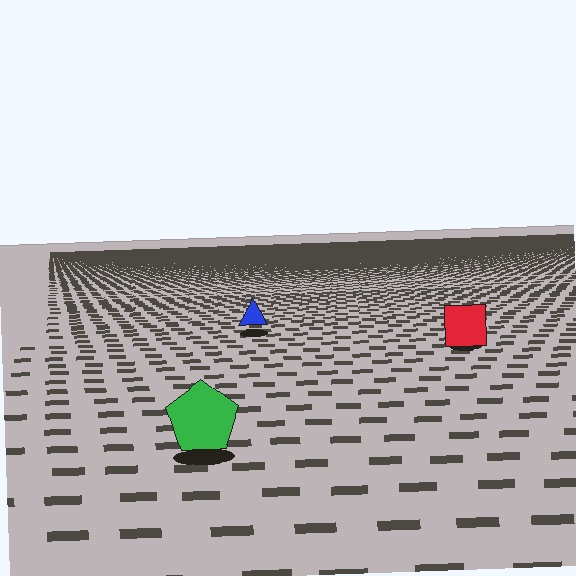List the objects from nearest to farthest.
From nearest to farthest: the green pentagon, the red square, the blue triangle.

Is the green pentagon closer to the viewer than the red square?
Yes. The green pentagon is closer — you can tell from the texture gradient: the ground texture is coarser near it.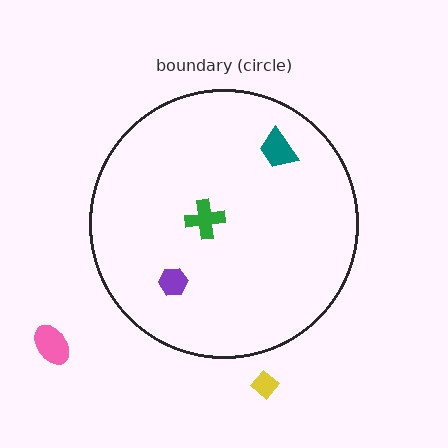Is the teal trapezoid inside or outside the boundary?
Inside.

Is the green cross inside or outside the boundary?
Inside.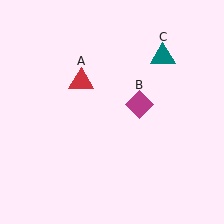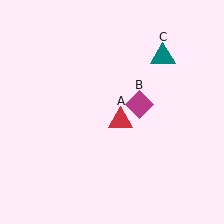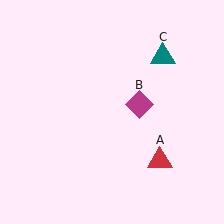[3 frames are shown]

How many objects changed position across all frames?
1 object changed position: red triangle (object A).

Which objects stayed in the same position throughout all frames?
Magenta diamond (object B) and teal triangle (object C) remained stationary.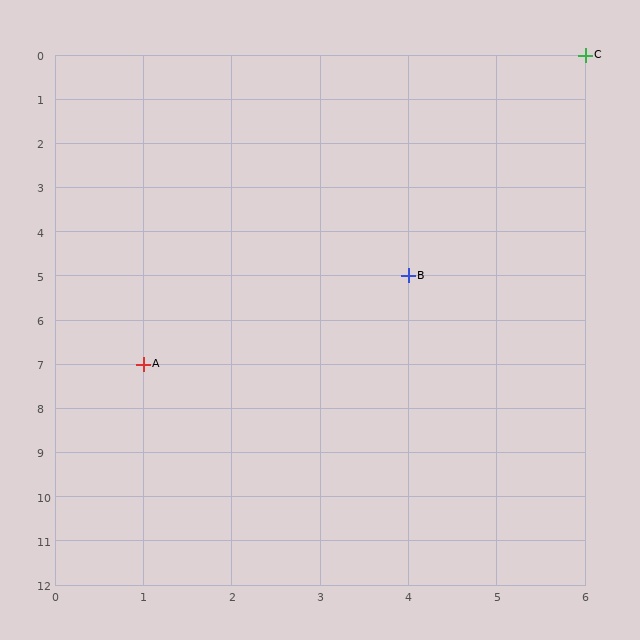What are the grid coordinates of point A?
Point A is at grid coordinates (1, 7).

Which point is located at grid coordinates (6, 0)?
Point C is at (6, 0).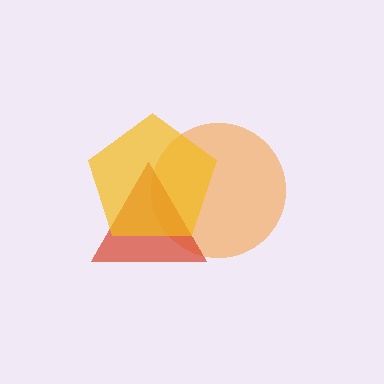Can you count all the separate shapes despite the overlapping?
Yes, there are 3 separate shapes.